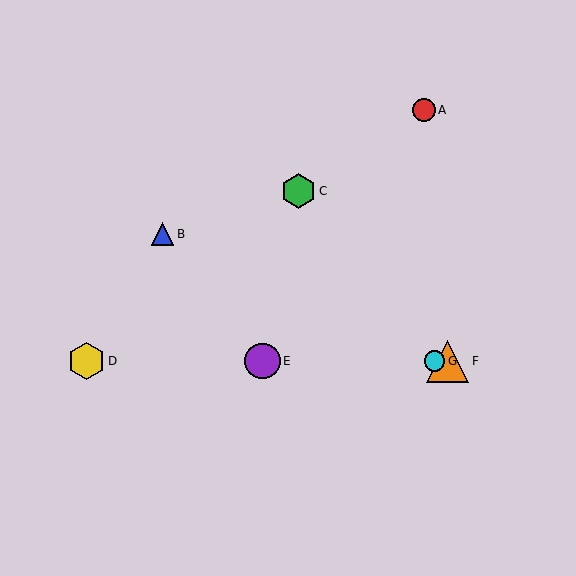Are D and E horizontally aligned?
Yes, both are at y≈361.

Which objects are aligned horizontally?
Objects D, E, F, G are aligned horizontally.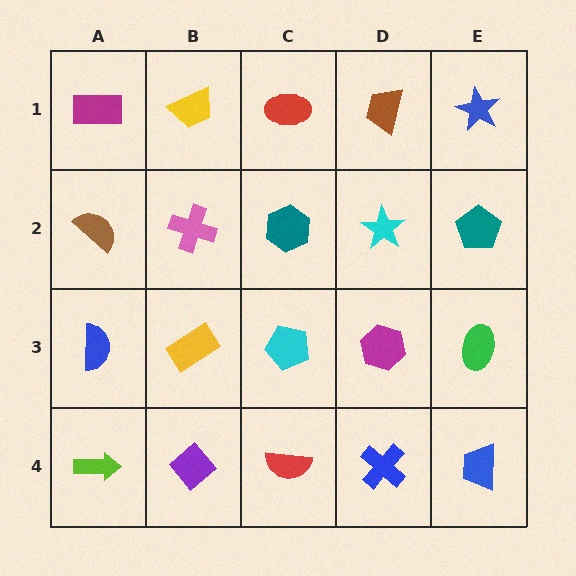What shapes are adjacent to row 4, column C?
A cyan pentagon (row 3, column C), a purple diamond (row 4, column B), a blue cross (row 4, column D).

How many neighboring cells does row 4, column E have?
2.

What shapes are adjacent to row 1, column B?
A pink cross (row 2, column B), a magenta rectangle (row 1, column A), a red ellipse (row 1, column C).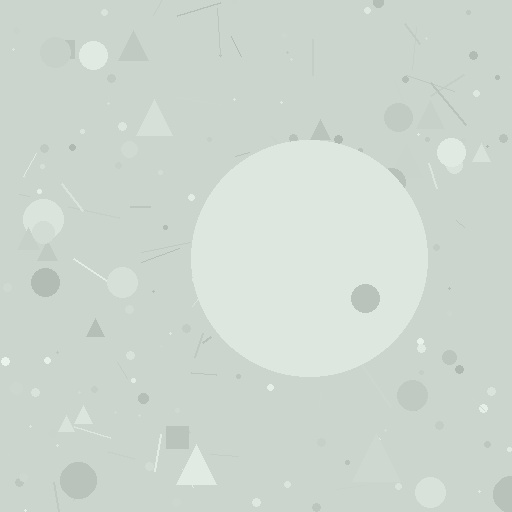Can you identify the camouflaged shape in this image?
The camouflaged shape is a circle.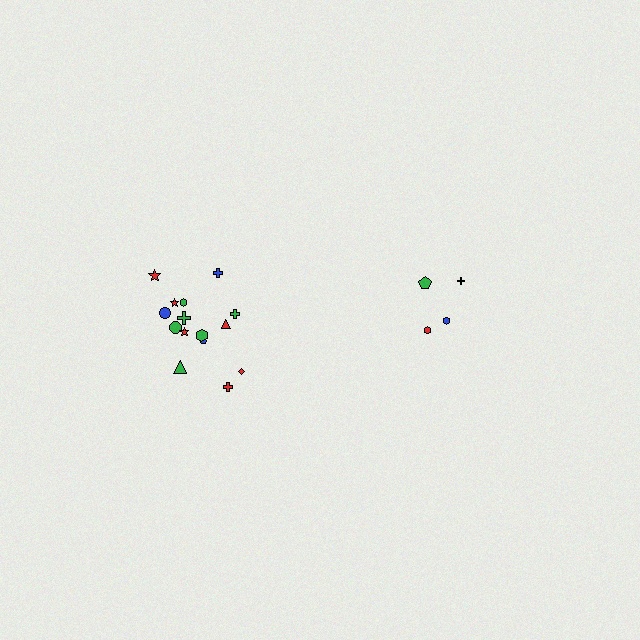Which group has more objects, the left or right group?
The left group.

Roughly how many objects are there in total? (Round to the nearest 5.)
Roughly 20 objects in total.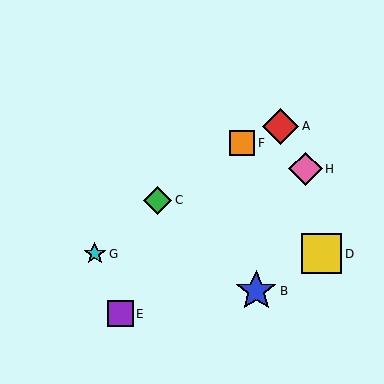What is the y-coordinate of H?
Object H is at y≈169.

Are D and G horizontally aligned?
Yes, both are at y≈254.